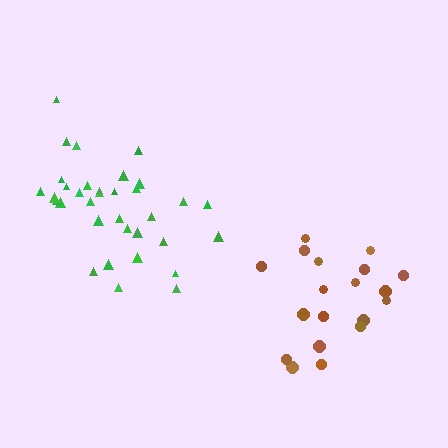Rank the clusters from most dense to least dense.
green, brown.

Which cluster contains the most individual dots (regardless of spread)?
Green (34).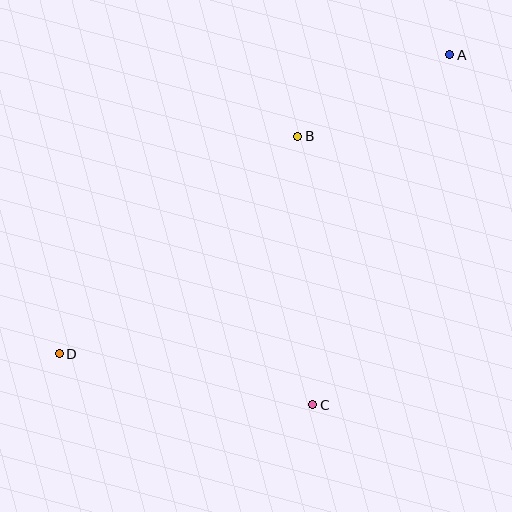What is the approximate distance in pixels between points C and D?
The distance between C and D is approximately 259 pixels.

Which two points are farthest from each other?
Points A and D are farthest from each other.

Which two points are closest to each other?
Points A and B are closest to each other.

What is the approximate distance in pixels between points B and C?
The distance between B and C is approximately 269 pixels.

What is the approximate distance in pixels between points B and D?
The distance between B and D is approximately 323 pixels.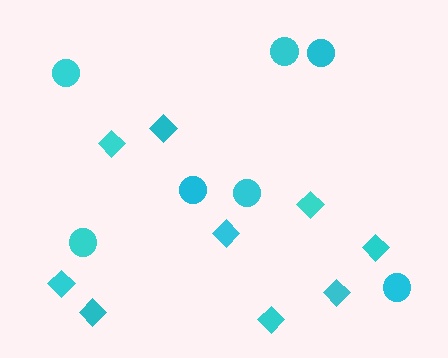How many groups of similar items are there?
There are 2 groups: one group of circles (7) and one group of diamonds (9).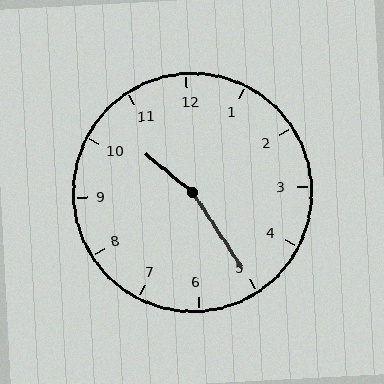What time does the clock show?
10:25.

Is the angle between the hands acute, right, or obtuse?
It is obtuse.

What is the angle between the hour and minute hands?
Approximately 162 degrees.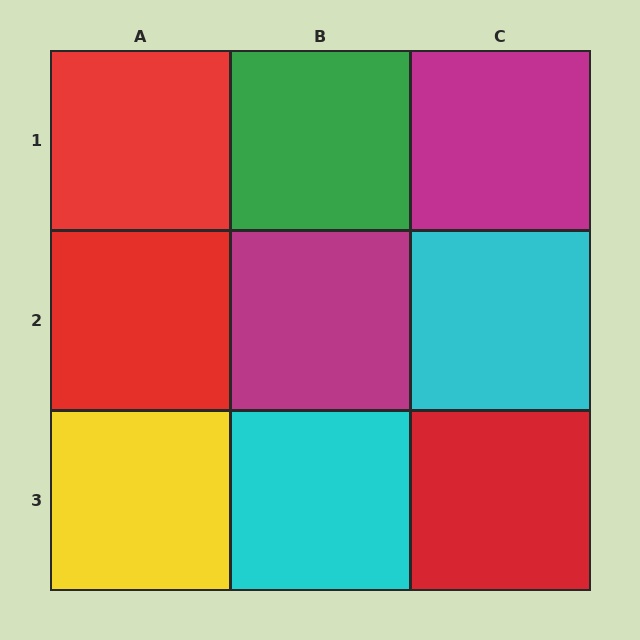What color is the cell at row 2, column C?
Cyan.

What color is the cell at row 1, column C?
Magenta.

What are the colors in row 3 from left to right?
Yellow, cyan, red.